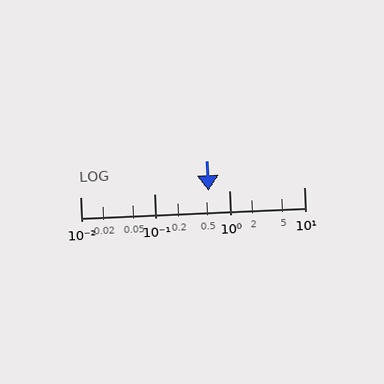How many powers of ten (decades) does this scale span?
The scale spans 3 decades, from 0.01 to 10.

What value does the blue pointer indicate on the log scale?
The pointer indicates approximately 0.52.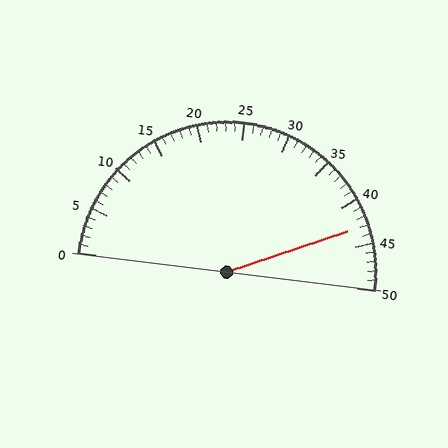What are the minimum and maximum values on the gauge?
The gauge ranges from 0 to 50.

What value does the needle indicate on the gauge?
The needle indicates approximately 43.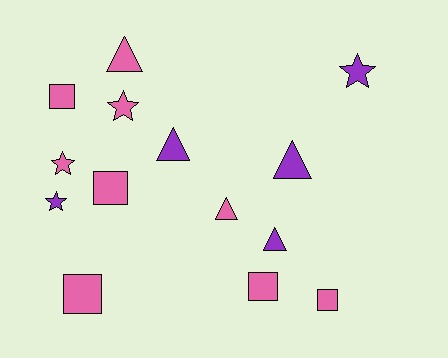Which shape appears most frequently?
Triangle, with 5 objects.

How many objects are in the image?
There are 14 objects.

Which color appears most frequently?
Pink, with 9 objects.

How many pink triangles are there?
There are 2 pink triangles.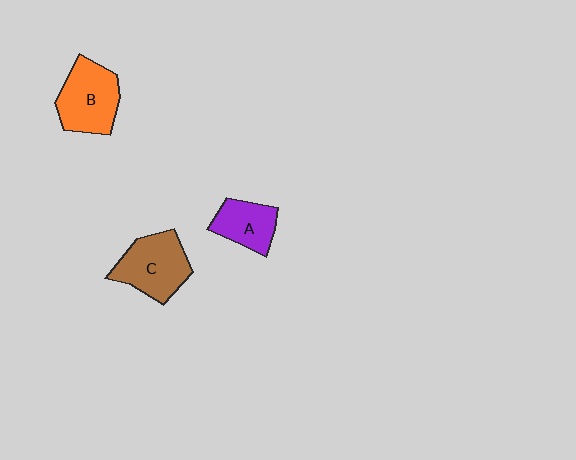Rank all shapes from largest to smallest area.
From largest to smallest: C (brown), B (orange), A (purple).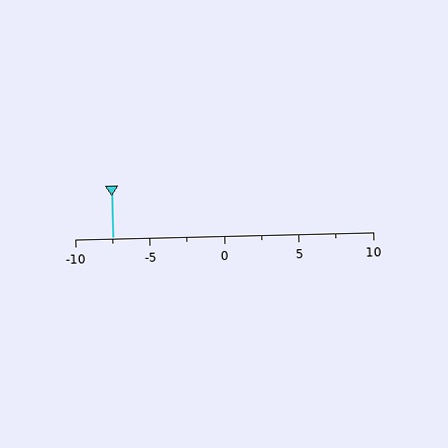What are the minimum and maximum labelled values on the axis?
The axis runs from -10 to 10.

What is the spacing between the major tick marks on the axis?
The major ticks are spaced 5 apart.